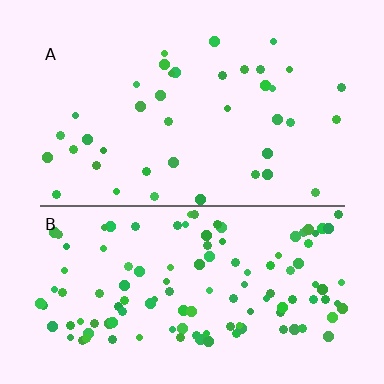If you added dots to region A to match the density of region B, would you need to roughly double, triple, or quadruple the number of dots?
Approximately triple.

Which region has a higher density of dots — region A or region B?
B (the bottom).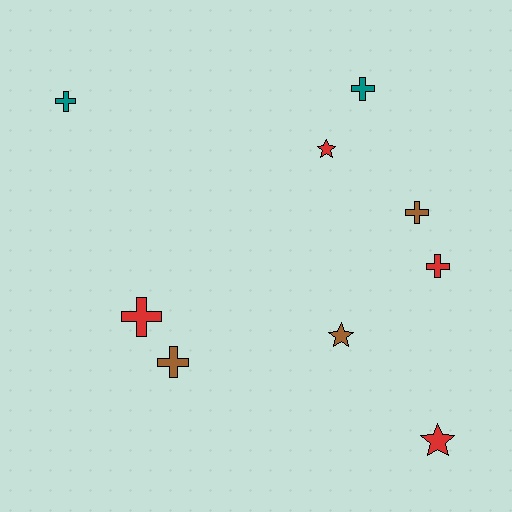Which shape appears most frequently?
Cross, with 6 objects.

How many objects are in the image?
There are 9 objects.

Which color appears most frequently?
Red, with 4 objects.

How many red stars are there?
There are 2 red stars.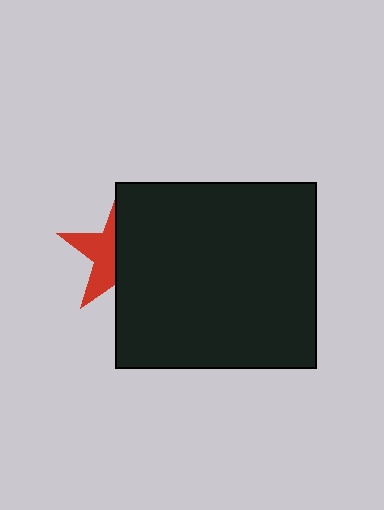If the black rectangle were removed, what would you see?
You would see the complete red star.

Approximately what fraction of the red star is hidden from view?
Roughly 57% of the red star is hidden behind the black rectangle.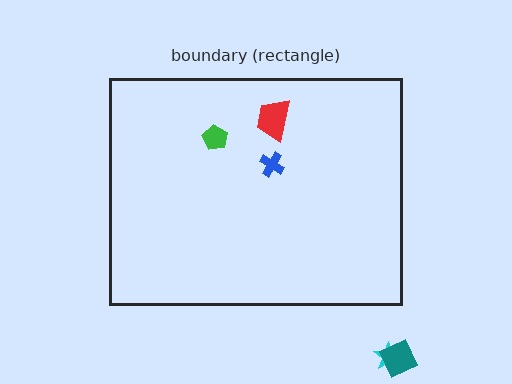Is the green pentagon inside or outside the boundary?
Inside.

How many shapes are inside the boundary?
3 inside, 2 outside.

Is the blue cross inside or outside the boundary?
Inside.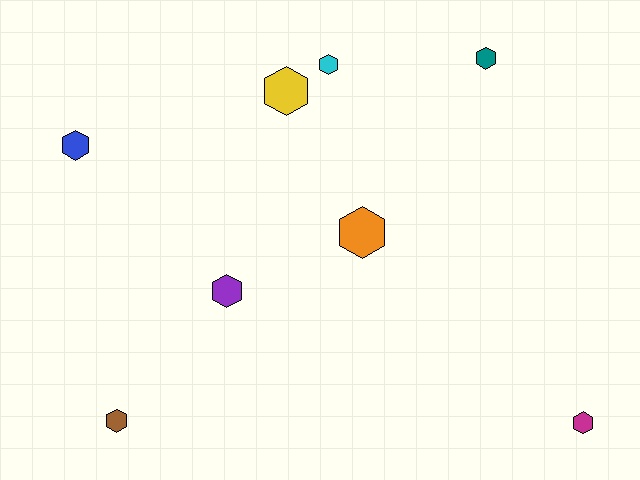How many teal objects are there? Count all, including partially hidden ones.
There is 1 teal object.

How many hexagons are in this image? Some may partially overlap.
There are 8 hexagons.